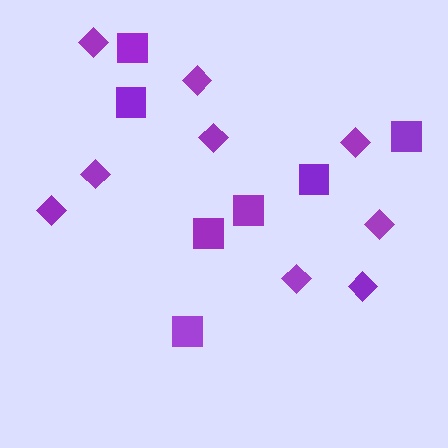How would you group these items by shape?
There are 2 groups: one group of squares (7) and one group of diamonds (9).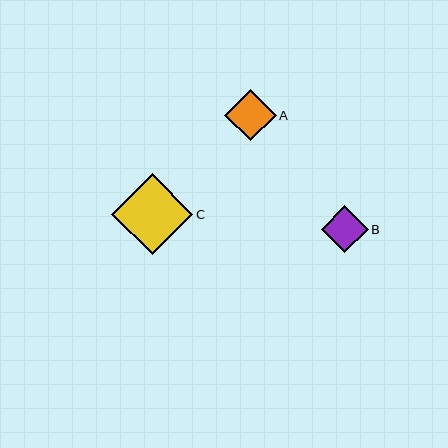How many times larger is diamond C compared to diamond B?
Diamond C is approximately 1.7 times the size of diamond B.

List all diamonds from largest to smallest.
From largest to smallest: C, A, B.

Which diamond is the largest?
Diamond C is the largest with a size of approximately 81 pixels.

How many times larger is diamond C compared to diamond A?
Diamond C is approximately 1.6 times the size of diamond A.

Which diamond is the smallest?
Diamond B is the smallest with a size of approximately 47 pixels.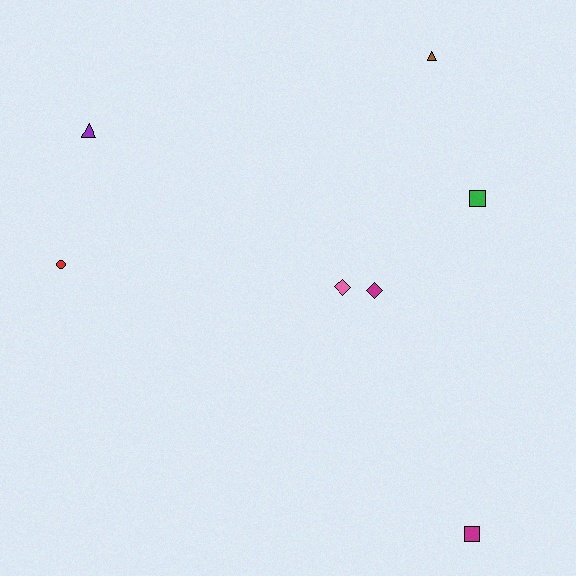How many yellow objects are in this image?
There are no yellow objects.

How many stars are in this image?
There are no stars.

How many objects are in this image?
There are 7 objects.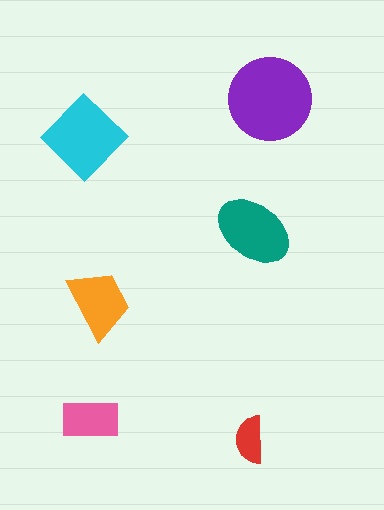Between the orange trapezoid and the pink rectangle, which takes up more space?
The orange trapezoid.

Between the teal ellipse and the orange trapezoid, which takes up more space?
The teal ellipse.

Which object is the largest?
The purple circle.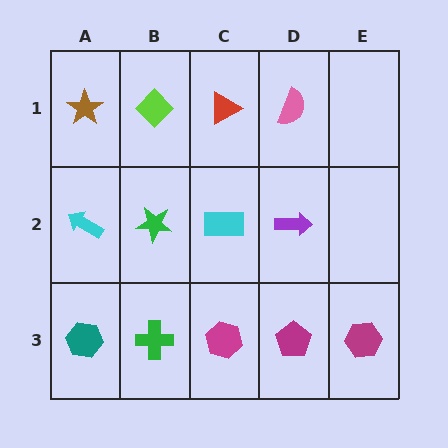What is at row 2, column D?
A purple arrow.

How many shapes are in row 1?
4 shapes.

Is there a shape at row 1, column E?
No, that cell is empty.